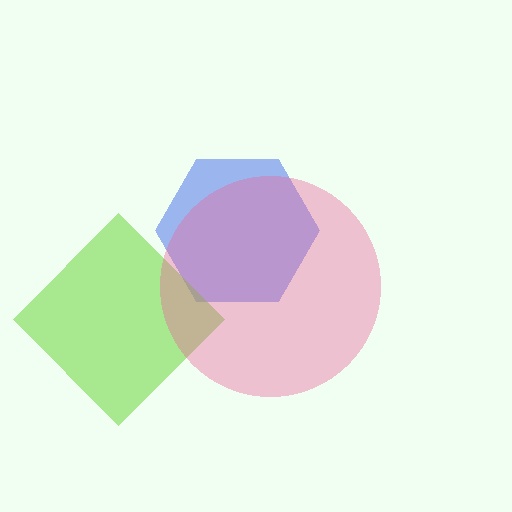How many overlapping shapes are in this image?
There are 3 overlapping shapes in the image.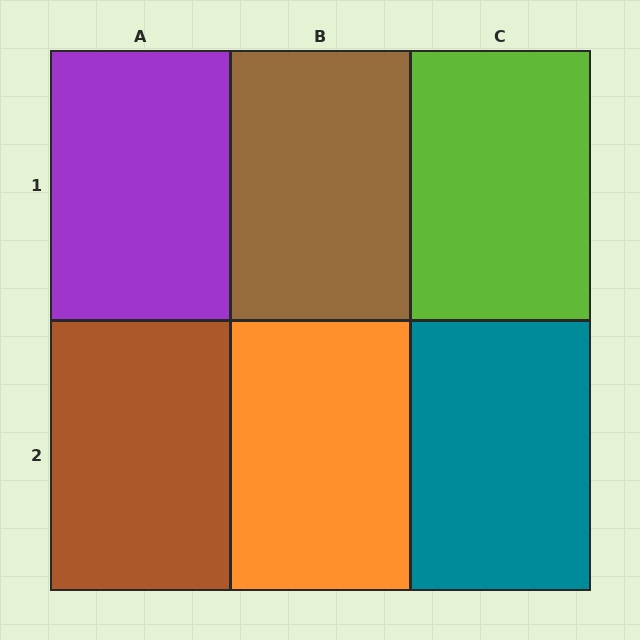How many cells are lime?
1 cell is lime.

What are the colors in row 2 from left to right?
Brown, orange, teal.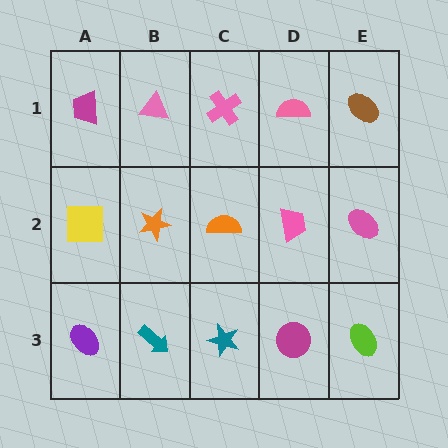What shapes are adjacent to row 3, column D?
A pink trapezoid (row 2, column D), a teal star (row 3, column C), a lime ellipse (row 3, column E).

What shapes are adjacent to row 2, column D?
A pink semicircle (row 1, column D), a magenta circle (row 3, column D), an orange semicircle (row 2, column C), a pink ellipse (row 2, column E).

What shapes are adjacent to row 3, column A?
A yellow square (row 2, column A), a teal arrow (row 3, column B).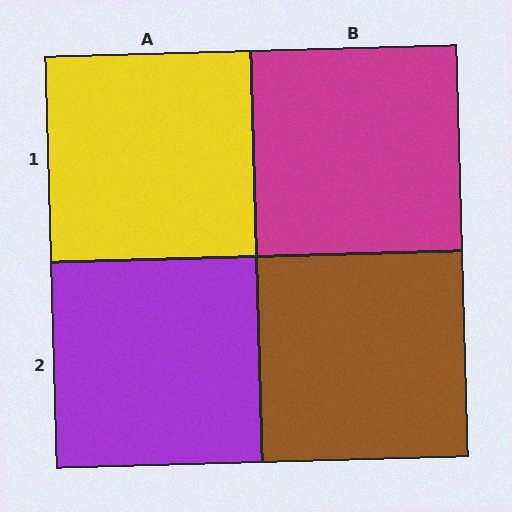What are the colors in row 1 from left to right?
Yellow, magenta.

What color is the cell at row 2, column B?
Brown.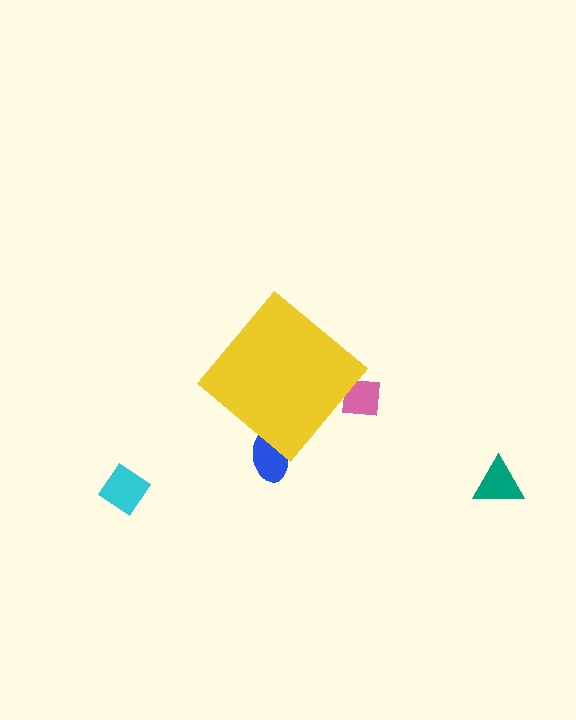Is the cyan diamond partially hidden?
No, the cyan diamond is fully visible.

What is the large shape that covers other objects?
A yellow diamond.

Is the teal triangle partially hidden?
No, the teal triangle is fully visible.